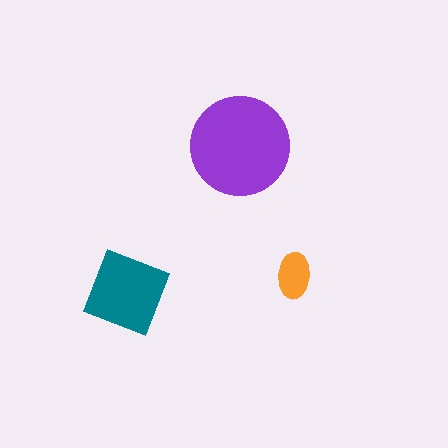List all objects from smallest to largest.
The orange ellipse, the teal diamond, the purple circle.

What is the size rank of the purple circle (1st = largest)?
1st.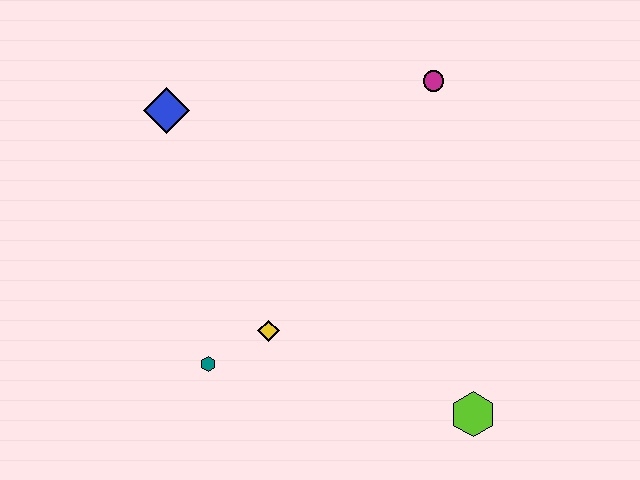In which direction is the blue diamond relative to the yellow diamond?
The blue diamond is above the yellow diamond.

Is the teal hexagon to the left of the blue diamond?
No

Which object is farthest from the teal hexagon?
The magenta circle is farthest from the teal hexagon.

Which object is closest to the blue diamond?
The yellow diamond is closest to the blue diamond.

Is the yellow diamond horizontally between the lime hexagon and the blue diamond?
Yes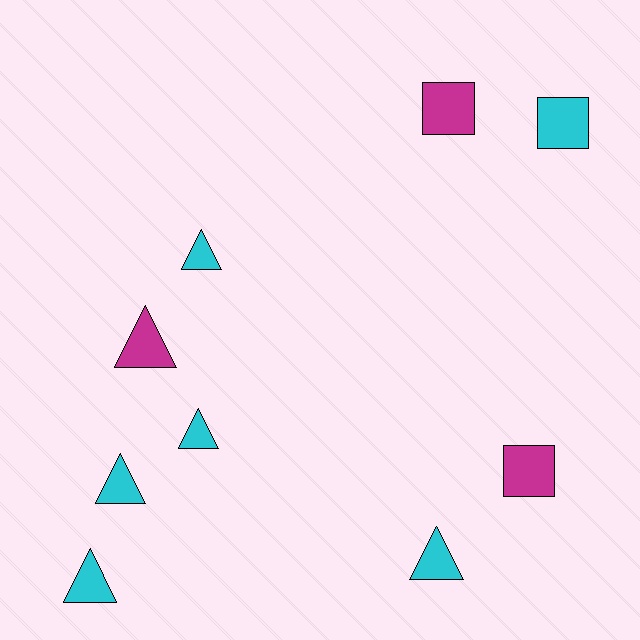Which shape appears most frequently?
Triangle, with 6 objects.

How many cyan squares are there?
There is 1 cyan square.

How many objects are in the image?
There are 9 objects.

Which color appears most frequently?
Cyan, with 6 objects.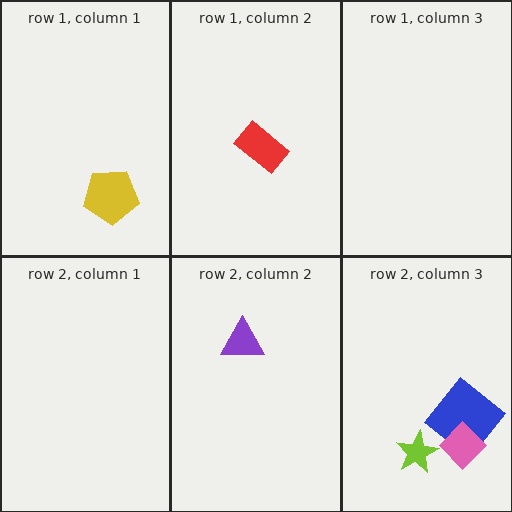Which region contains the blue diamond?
The row 2, column 3 region.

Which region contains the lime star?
The row 2, column 3 region.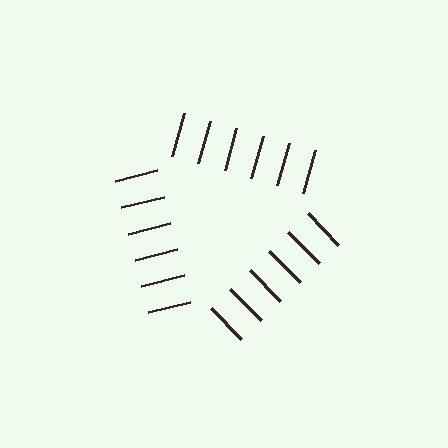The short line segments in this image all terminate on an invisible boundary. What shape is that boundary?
An illusory triangle — the line segments terminate on its edges but no continuous stroke is drawn.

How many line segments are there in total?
18 — 6 along each of the 3 edges.